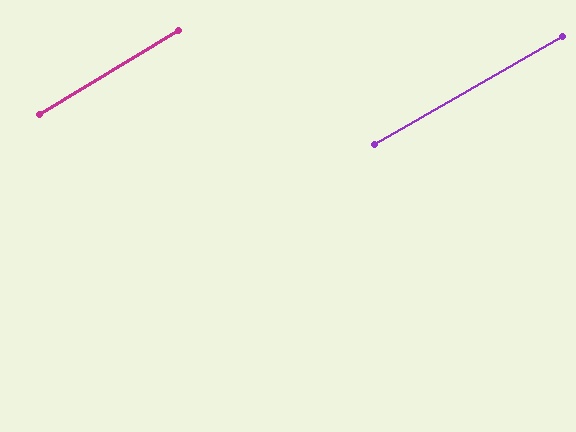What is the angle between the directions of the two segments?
Approximately 1 degree.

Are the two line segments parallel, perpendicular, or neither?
Parallel — their directions differ by only 1.2°.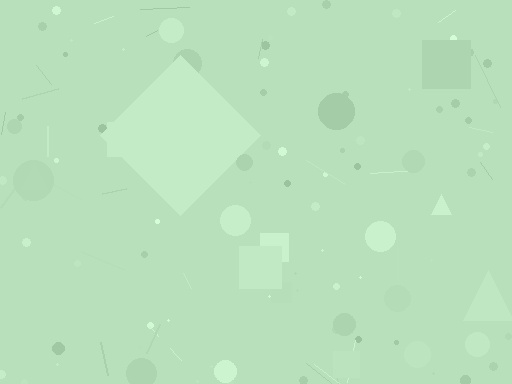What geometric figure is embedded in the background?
A diamond is embedded in the background.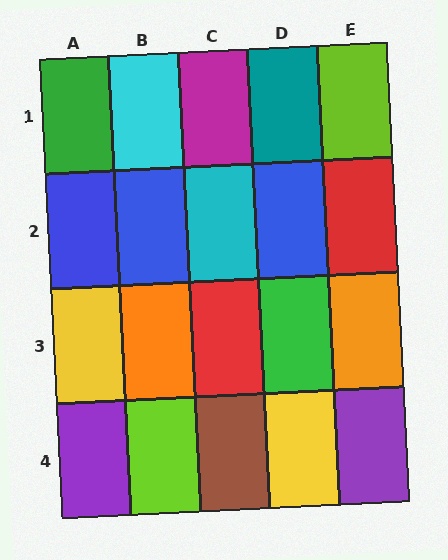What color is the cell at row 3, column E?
Orange.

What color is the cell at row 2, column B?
Blue.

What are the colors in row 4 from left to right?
Purple, lime, brown, yellow, purple.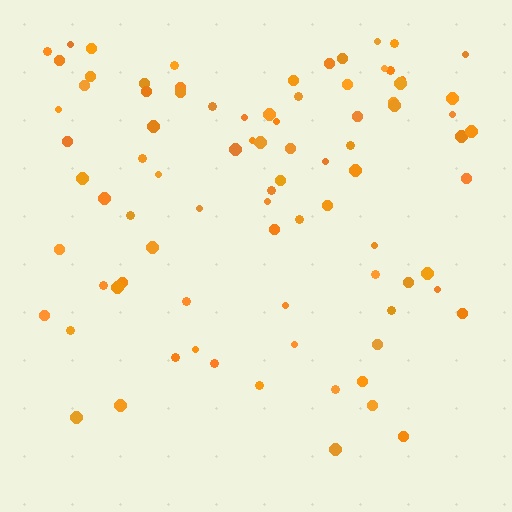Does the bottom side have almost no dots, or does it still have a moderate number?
Still a moderate number, just noticeably fewer than the top.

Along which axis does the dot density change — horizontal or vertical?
Vertical.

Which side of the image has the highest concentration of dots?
The top.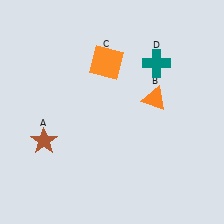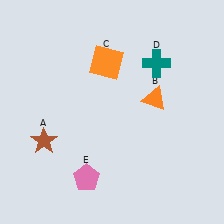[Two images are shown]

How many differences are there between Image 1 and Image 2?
There is 1 difference between the two images.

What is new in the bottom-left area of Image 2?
A pink pentagon (E) was added in the bottom-left area of Image 2.